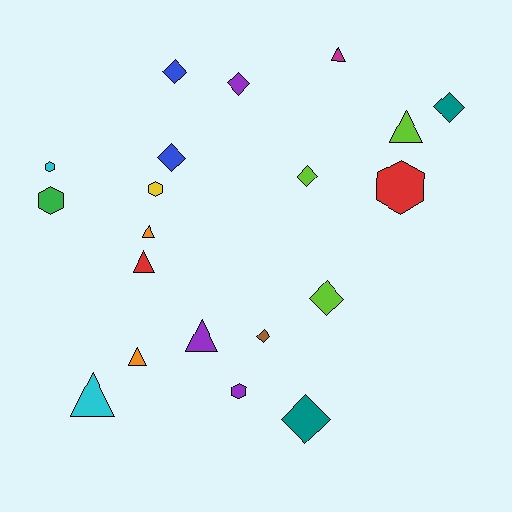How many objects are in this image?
There are 20 objects.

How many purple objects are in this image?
There are 3 purple objects.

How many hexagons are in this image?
There are 5 hexagons.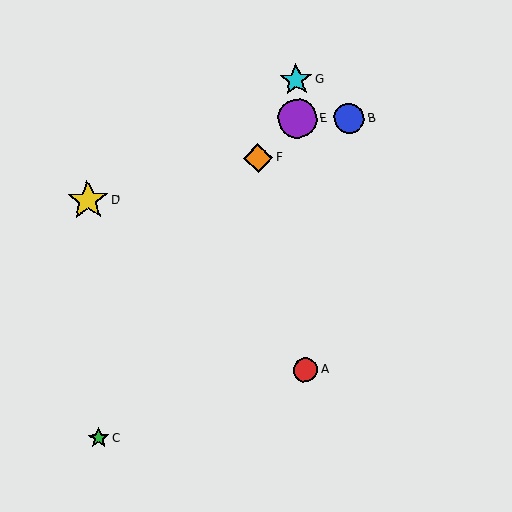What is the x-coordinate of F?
Object F is at x≈258.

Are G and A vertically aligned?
Yes, both are at x≈296.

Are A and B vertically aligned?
No, A is at x≈306 and B is at x≈349.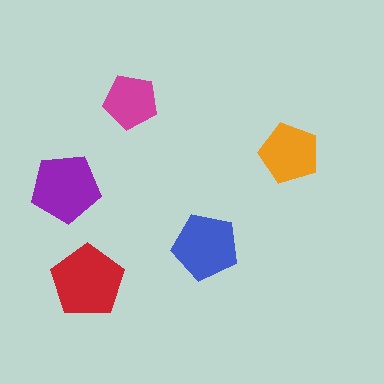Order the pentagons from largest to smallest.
the red one, the purple one, the blue one, the orange one, the magenta one.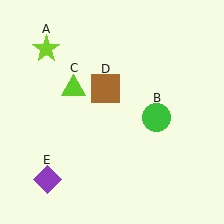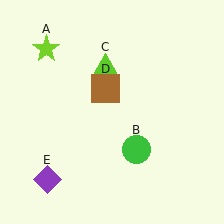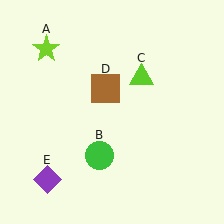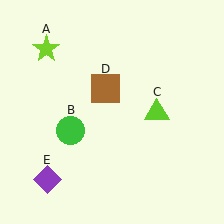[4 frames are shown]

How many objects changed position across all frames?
2 objects changed position: green circle (object B), lime triangle (object C).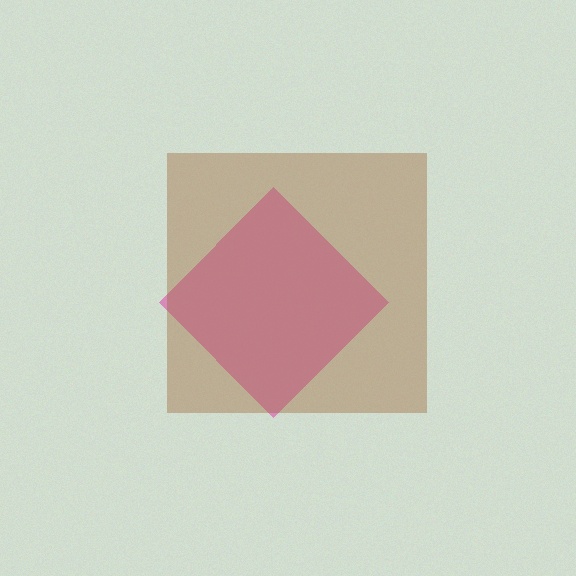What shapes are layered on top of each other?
The layered shapes are: a pink diamond, a brown square.